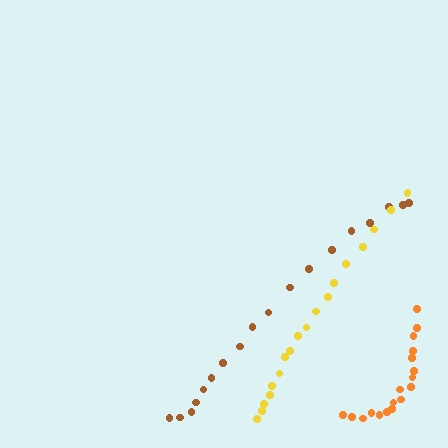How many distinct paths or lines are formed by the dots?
There are 3 distinct paths.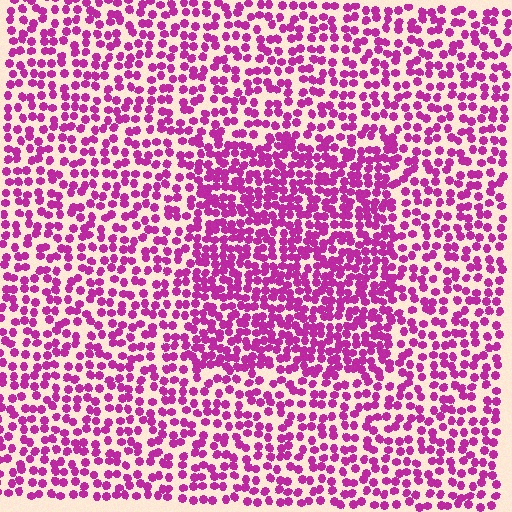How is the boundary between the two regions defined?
The boundary is defined by a change in element density (approximately 1.6x ratio). All elements are the same color, size, and shape.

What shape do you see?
I see a rectangle.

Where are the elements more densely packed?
The elements are more densely packed inside the rectangle boundary.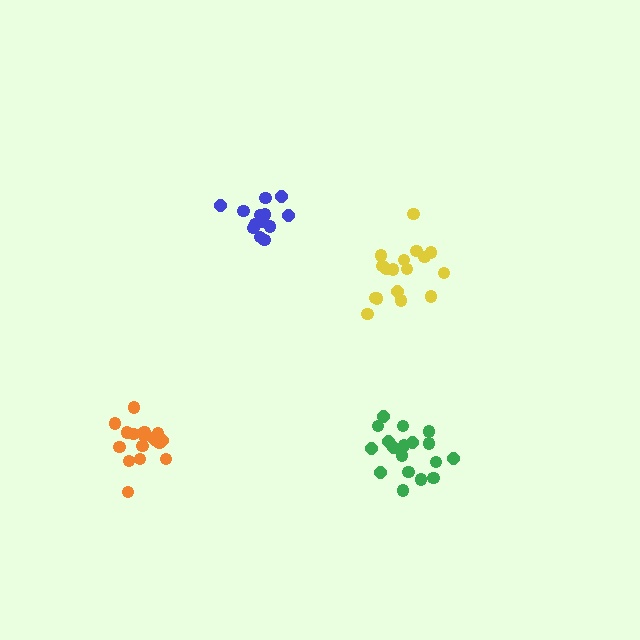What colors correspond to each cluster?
The clusters are colored: yellow, blue, green, orange.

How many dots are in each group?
Group 1: 17 dots, Group 2: 13 dots, Group 3: 18 dots, Group 4: 18 dots (66 total).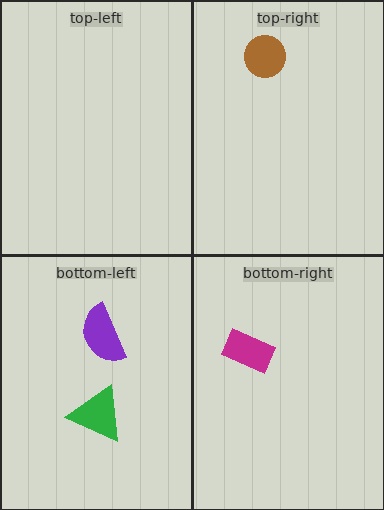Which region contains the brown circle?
The top-right region.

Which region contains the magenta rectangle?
The bottom-right region.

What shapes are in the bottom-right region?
The magenta rectangle.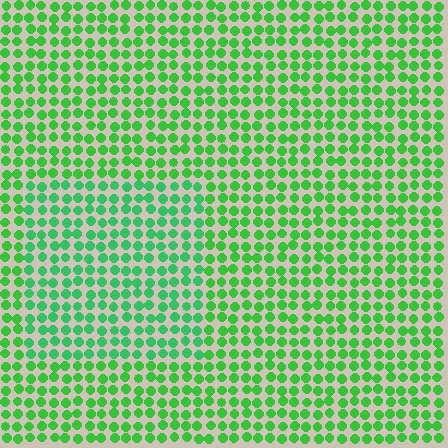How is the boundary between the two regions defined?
The boundary is defined purely by a slight shift in hue (about 19 degrees). Spacing, size, and orientation are identical on both sides.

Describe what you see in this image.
The image is filled with small green elements in a uniform arrangement. A rectangle-shaped region is visible where the elements are tinted to a slightly different hue, forming a subtle color boundary.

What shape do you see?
I see a rectangle.